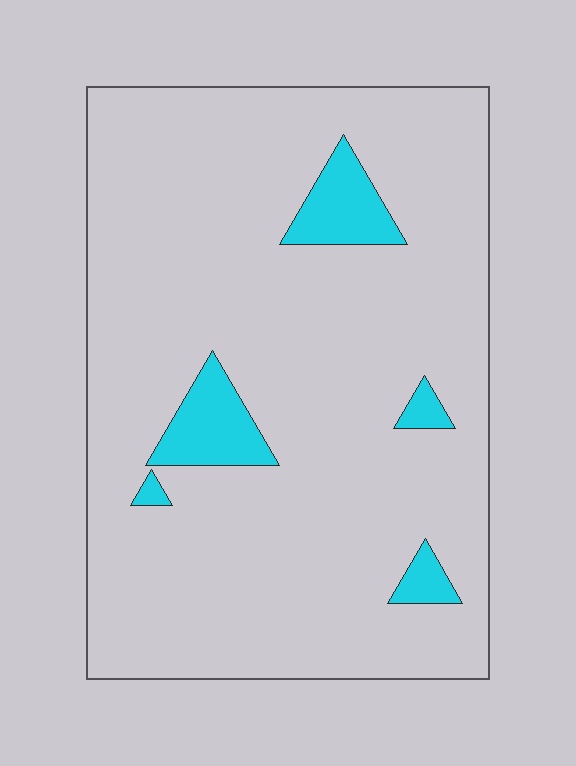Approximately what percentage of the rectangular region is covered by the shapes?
Approximately 10%.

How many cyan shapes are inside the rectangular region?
5.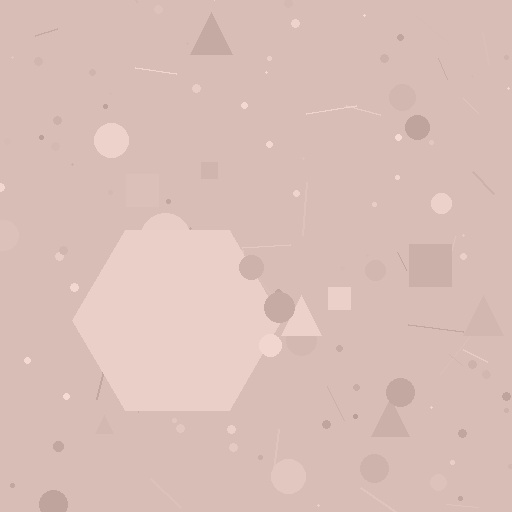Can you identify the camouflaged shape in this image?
The camouflaged shape is a hexagon.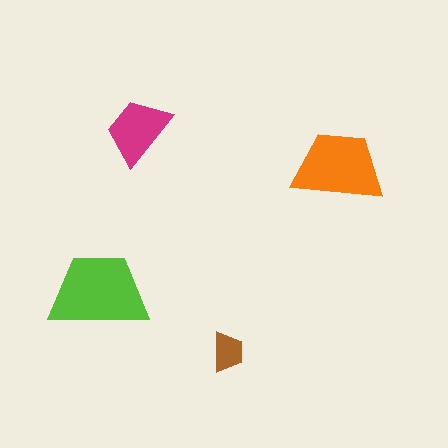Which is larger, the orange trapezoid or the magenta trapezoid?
The orange one.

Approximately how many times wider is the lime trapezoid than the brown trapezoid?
About 2.5 times wider.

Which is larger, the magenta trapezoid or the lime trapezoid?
The lime one.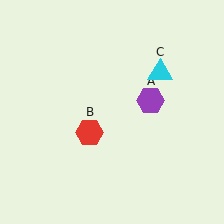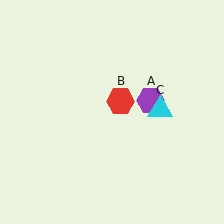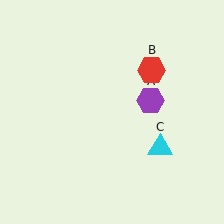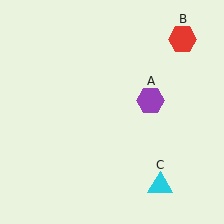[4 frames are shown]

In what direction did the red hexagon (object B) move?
The red hexagon (object B) moved up and to the right.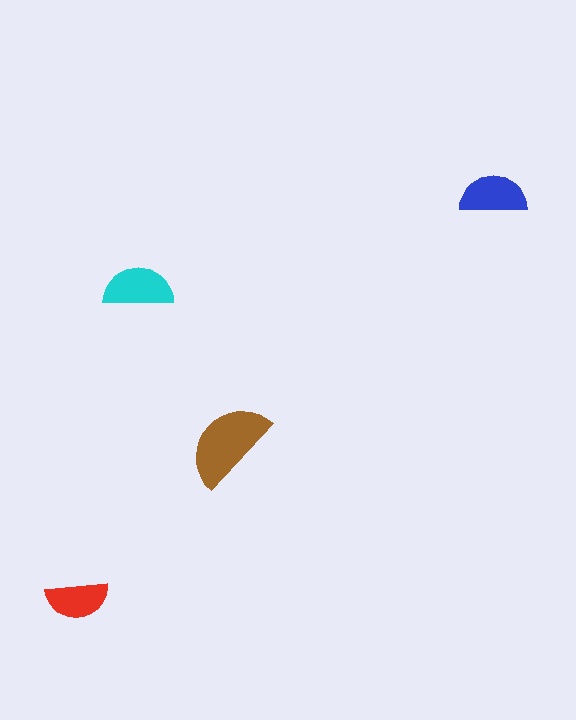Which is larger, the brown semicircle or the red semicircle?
The brown one.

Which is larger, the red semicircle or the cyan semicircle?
The cyan one.